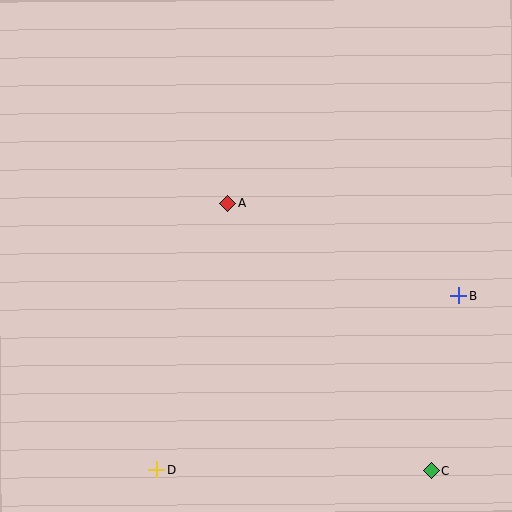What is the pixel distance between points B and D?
The distance between B and D is 349 pixels.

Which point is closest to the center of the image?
Point A at (228, 203) is closest to the center.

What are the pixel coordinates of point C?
Point C is at (432, 470).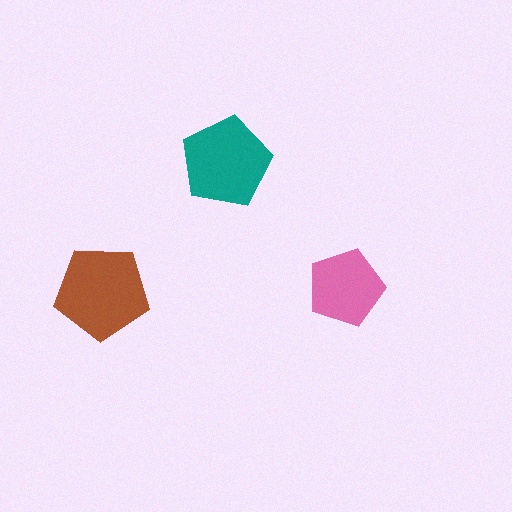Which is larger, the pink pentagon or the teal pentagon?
The teal one.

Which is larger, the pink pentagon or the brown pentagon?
The brown one.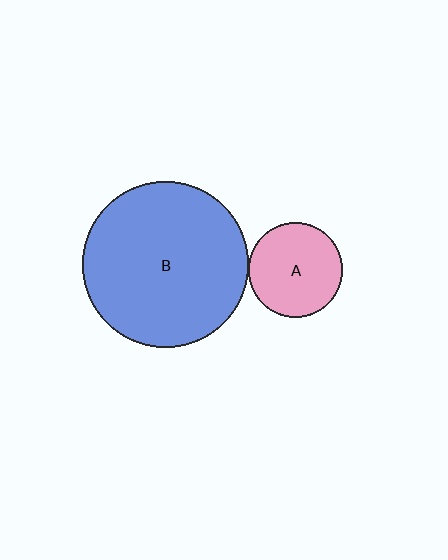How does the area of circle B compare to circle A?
Approximately 3.1 times.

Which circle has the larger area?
Circle B (blue).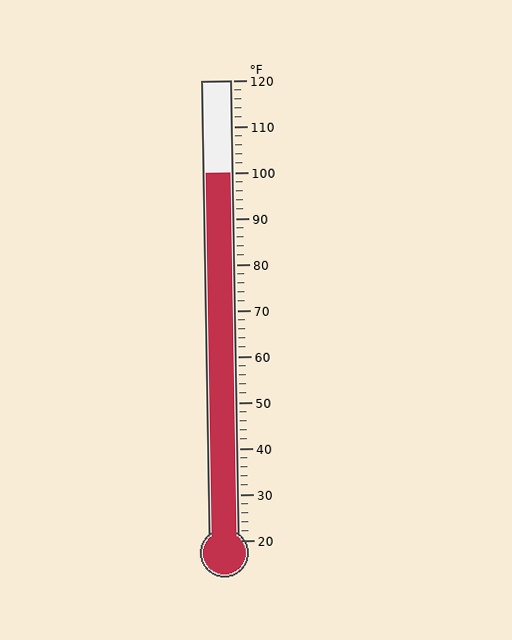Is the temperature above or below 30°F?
The temperature is above 30°F.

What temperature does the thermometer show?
The thermometer shows approximately 100°F.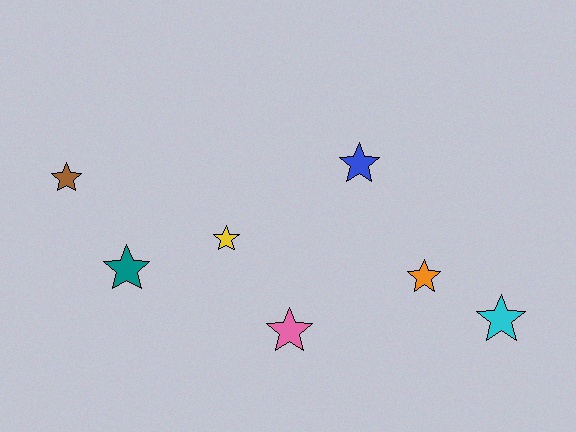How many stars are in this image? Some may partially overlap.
There are 7 stars.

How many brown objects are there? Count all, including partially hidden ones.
There is 1 brown object.